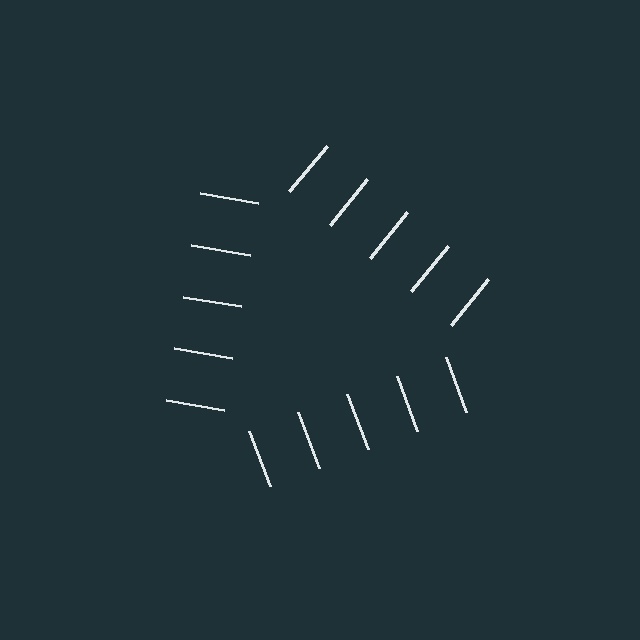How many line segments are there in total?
15 — 5 along each of the 3 edges.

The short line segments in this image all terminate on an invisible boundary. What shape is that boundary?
An illusory triangle — the line segments terminate on its edges but no continuous stroke is drawn.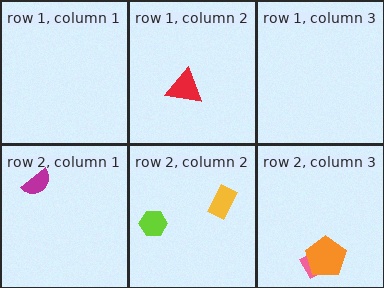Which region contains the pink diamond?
The row 2, column 3 region.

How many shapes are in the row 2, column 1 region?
1.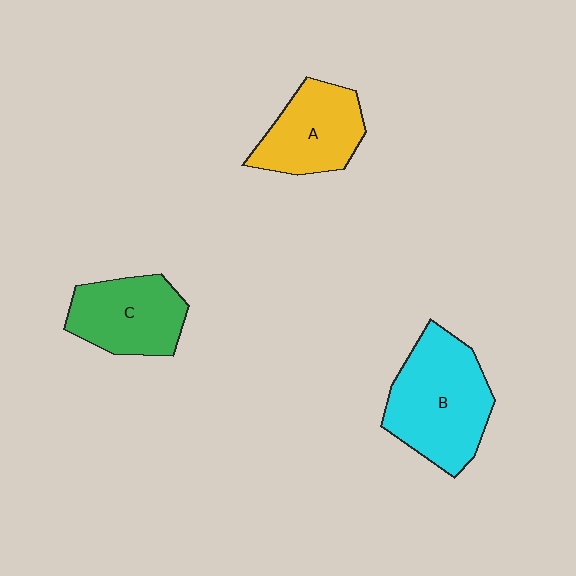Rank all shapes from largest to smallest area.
From largest to smallest: B (cyan), C (green), A (yellow).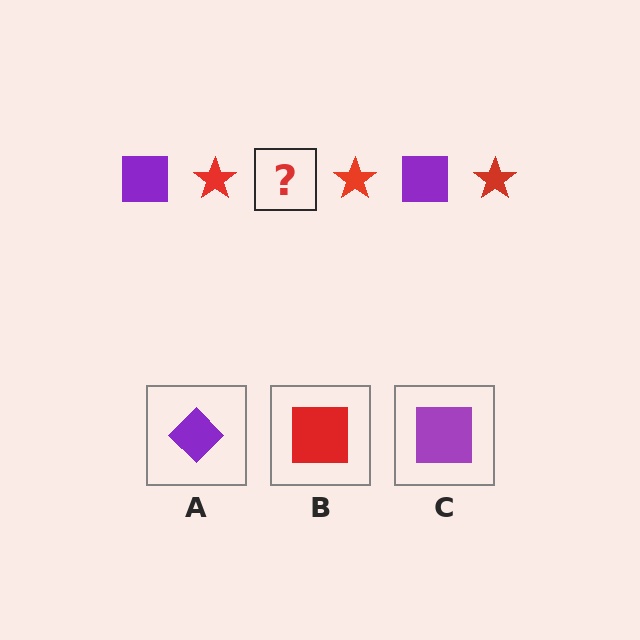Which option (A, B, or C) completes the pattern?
C.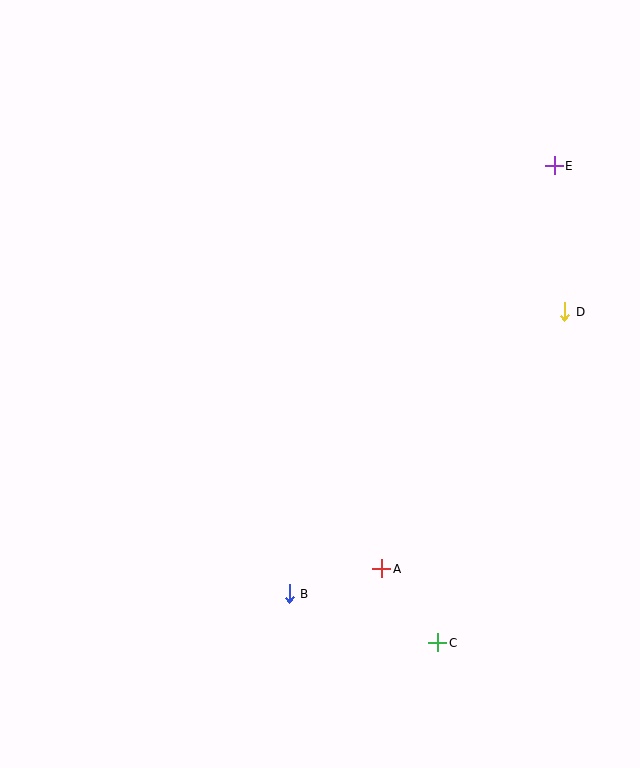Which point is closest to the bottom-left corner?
Point B is closest to the bottom-left corner.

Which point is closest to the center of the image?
Point A at (382, 569) is closest to the center.